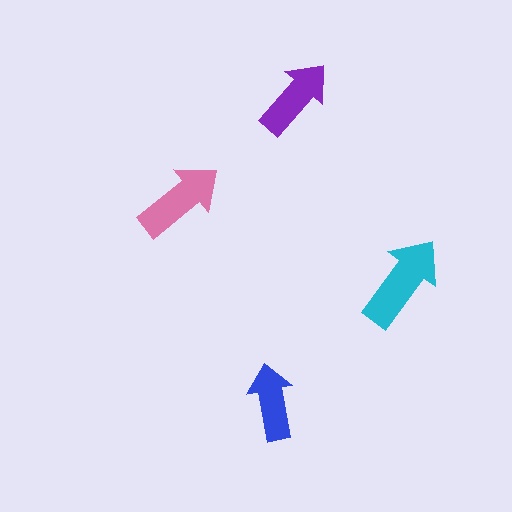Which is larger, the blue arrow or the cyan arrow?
The cyan one.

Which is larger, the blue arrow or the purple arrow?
The purple one.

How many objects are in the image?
There are 4 objects in the image.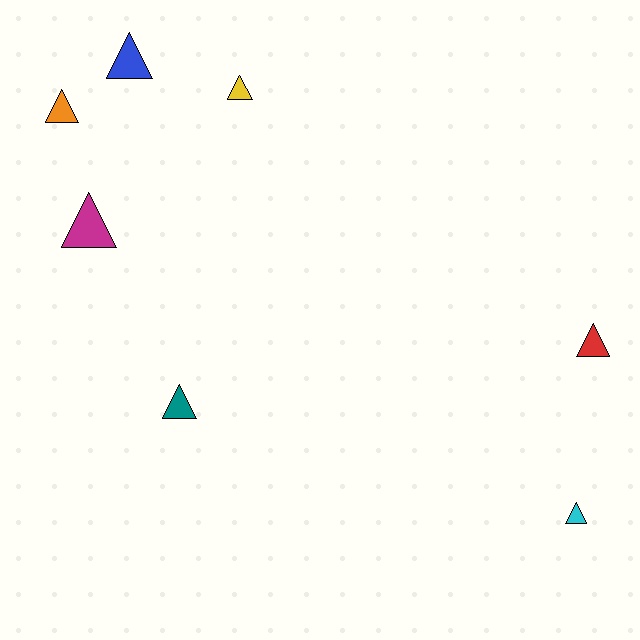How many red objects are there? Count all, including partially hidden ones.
There is 1 red object.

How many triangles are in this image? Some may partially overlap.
There are 7 triangles.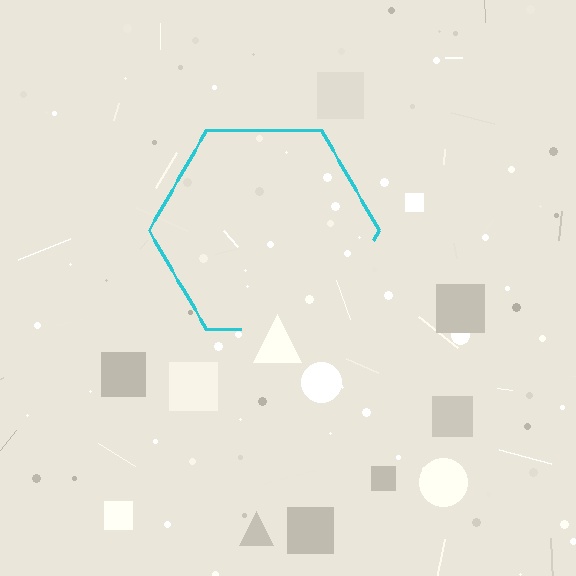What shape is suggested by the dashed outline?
The dashed outline suggests a hexagon.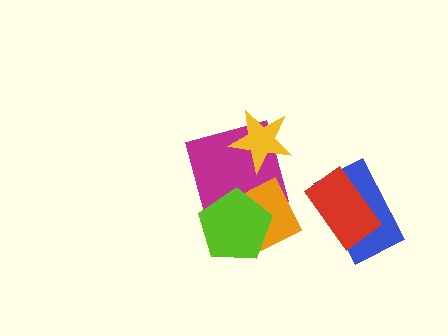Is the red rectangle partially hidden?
No, no other shape covers it.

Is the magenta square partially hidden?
Yes, it is partially covered by another shape.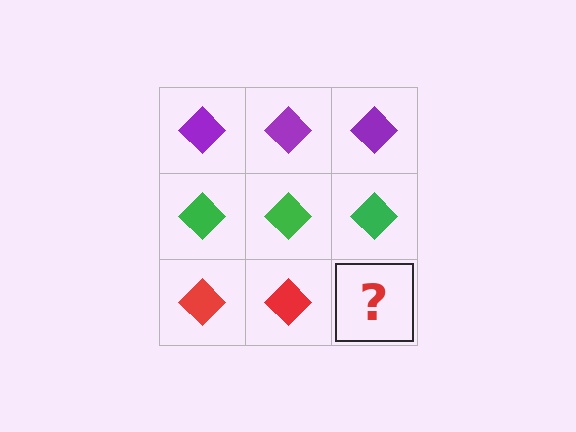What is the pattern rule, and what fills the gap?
The rule is that each row has a consistent color. The gap should be filled with a red diamond.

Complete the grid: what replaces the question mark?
The question mark should be replaced with a red diamond.